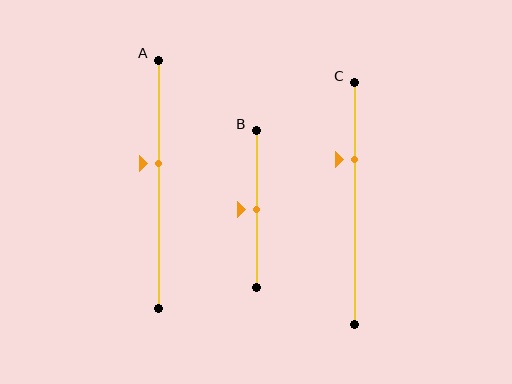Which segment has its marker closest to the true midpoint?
Segment B has its marker closest to the true midpoint.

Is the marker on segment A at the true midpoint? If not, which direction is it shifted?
No, the marker on segment A is shifted upward by about 8% of the segment length.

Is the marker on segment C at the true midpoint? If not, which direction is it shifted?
No, the marker on segment C is shifted upward by about 18% of the segment length.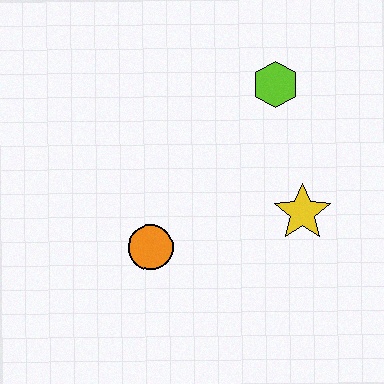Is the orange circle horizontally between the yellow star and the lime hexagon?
No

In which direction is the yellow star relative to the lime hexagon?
The yellow star is below the lime hexagon.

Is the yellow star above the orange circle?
Yes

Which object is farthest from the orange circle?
The lime hexagon is farthest from the orange circle.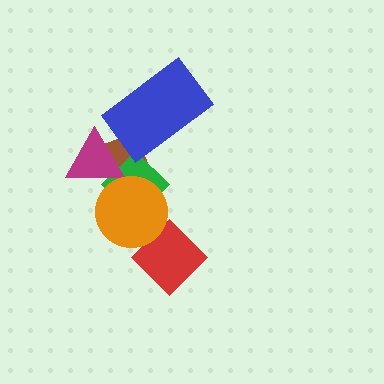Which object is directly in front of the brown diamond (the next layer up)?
The green diamond is directly in front of the brown diamond.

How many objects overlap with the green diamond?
3 objects overlap with the green diamond.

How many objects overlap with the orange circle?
3 objects overlap with the orange circle.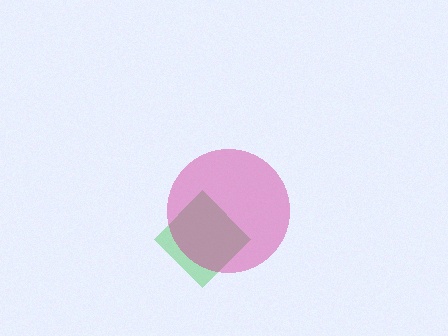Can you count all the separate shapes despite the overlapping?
Yes, there are 2 separate shapes.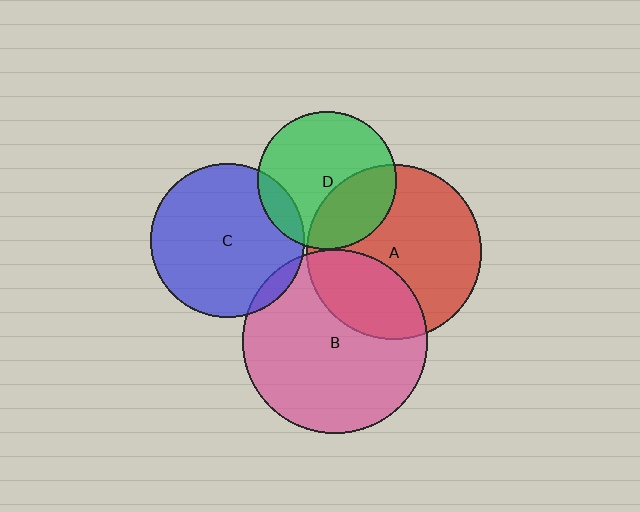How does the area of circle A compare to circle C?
Approximately 1.3 times.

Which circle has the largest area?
Circle B (pink).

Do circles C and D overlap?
Yes.